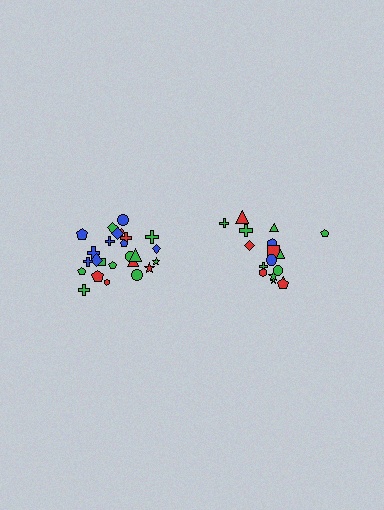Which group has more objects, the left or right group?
The left group.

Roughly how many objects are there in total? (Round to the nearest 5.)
Roughly 45 objects in total.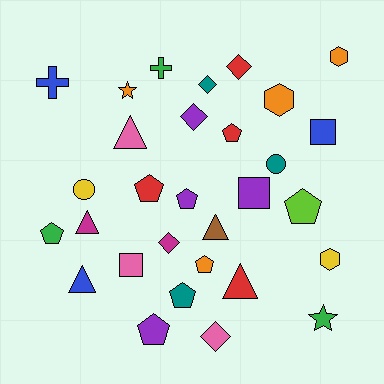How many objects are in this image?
There are 30 objects.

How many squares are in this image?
There are 3 squares.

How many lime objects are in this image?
There is 1 lime object.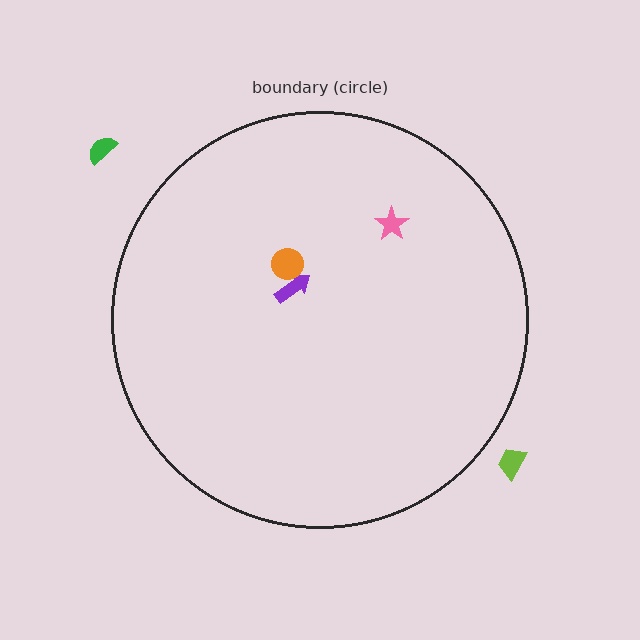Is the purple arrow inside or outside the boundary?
Inside.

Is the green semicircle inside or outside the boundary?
Outside.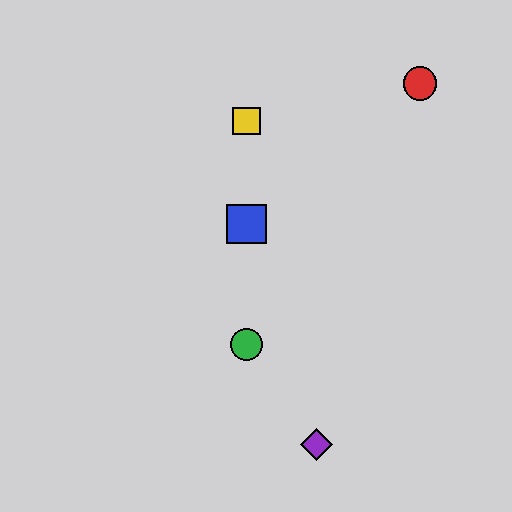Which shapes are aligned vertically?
The blue square, the green circle, the yellow square are aligned vertically.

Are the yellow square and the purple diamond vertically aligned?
No, the yellow square is at x≈247 and the purple diamond is at x≈317.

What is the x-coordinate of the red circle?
The red circle is at x≈420.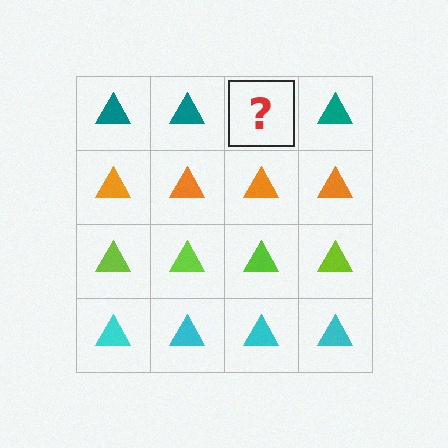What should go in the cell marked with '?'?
The missing cell should contain a teal triangle.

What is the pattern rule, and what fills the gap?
The rule is that each row has a consistent color. The gap should be filled with a teal triangle.